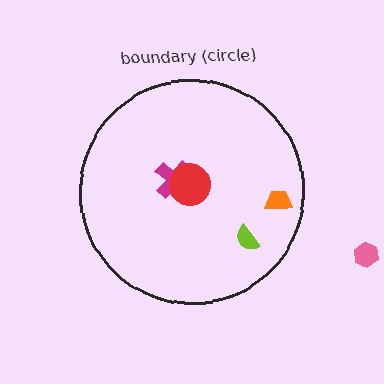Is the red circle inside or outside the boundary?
Inside.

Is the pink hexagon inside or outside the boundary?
Outside.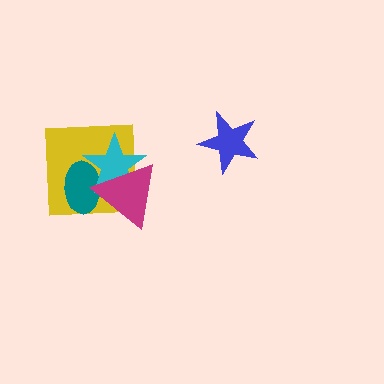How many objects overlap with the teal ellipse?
3 objects overlap with the teal ellipse.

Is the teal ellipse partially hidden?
Yes, it is partially covered by another shape.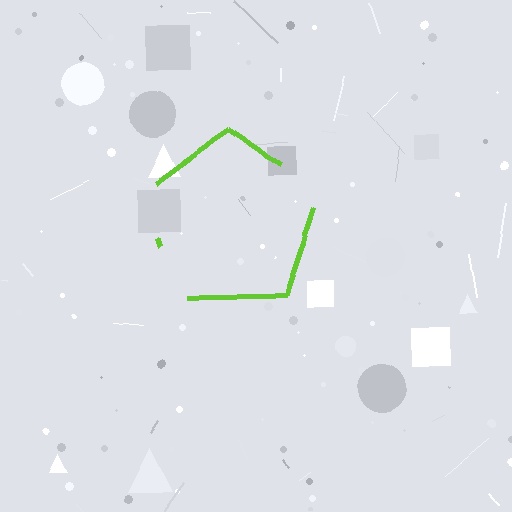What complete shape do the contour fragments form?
The contour fragments form a pentagon.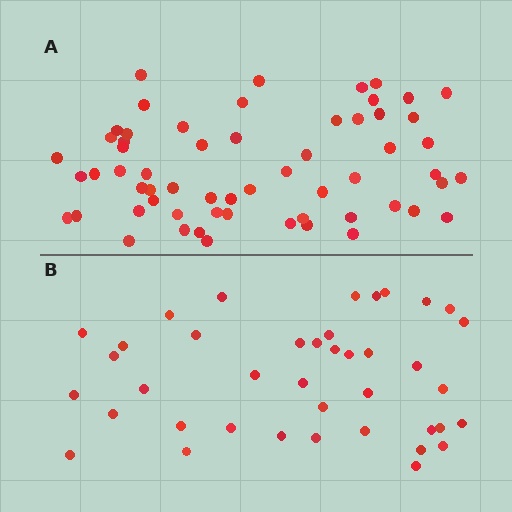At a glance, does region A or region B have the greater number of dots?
Region A (the top region) has more dots.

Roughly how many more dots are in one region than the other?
Region A has approximately 20 more dots than region B.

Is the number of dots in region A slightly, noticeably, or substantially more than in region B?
Region A has substantially more. The ratio is roughly 1.5 to 1.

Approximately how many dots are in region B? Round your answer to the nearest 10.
About 40 dots.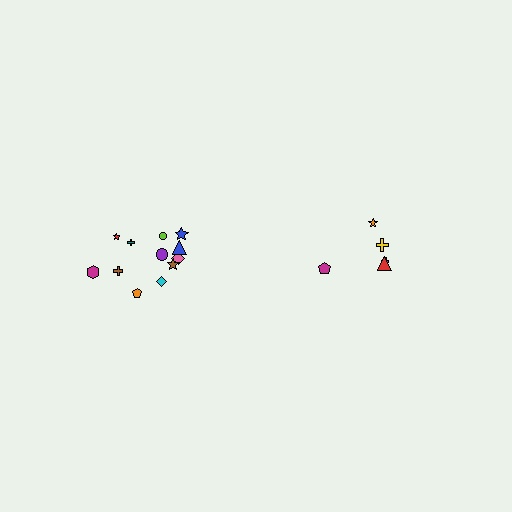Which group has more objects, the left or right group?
The left group.